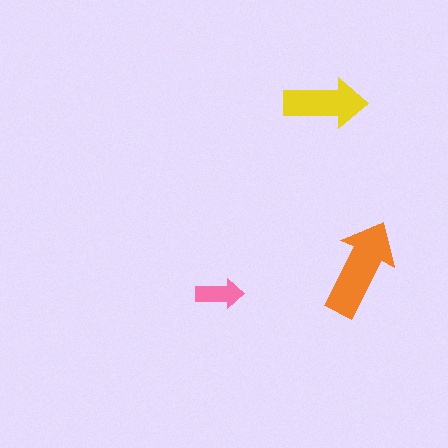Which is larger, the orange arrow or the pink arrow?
The orange one.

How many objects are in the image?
There are 3 objects in the image.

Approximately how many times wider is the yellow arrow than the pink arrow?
About 1.5 times wider.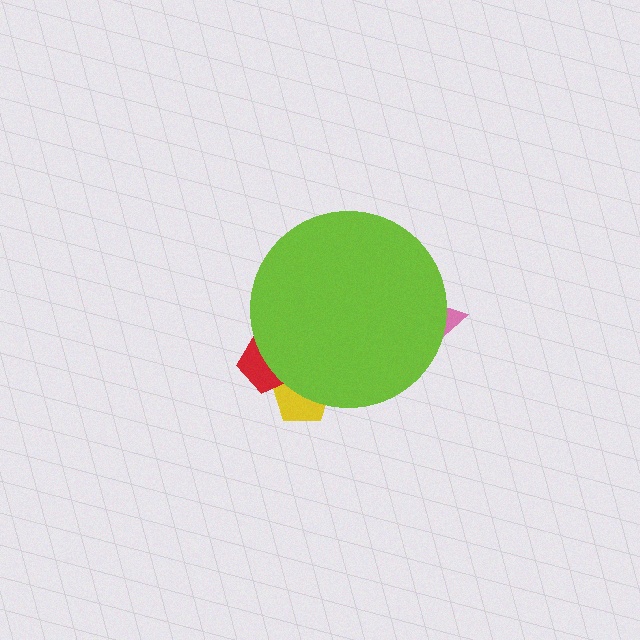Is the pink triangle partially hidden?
Yes, the pink triangle is partially hidden behind the lime circle.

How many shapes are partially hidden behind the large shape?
3 shapes are partially hidden.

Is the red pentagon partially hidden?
Yes, the red pentagon is partially hidden behind the lime circle.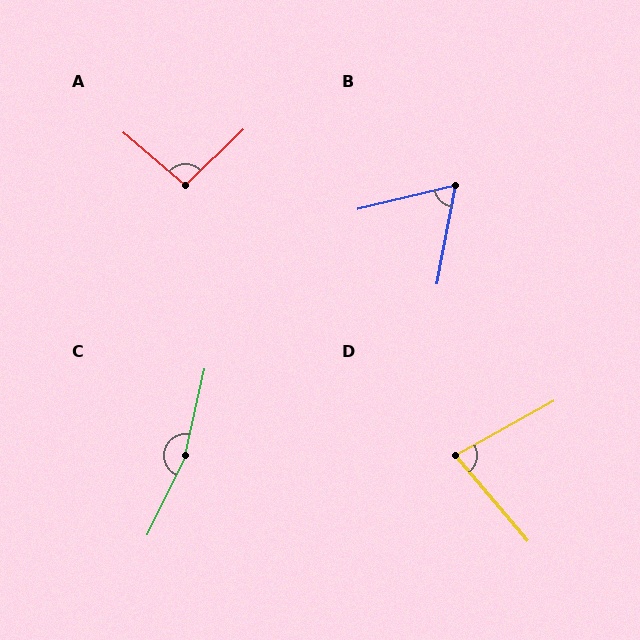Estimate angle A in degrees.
Approximately 95 degrees.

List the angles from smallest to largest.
B (66°), D (79°), A (95°), C (167°).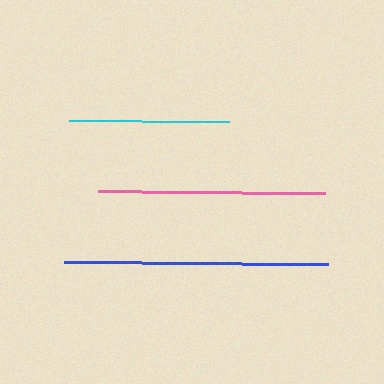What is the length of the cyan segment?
The cyan segment is approximately 160 pixels long.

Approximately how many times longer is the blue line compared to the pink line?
The blue line is approximately 1.2 times the length of the pink line.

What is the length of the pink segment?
The pink segment is approximately 227 pixels long.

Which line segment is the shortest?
The cyan line is the shortest at approximately 160 pixels.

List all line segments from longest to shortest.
From longest to shortest: blue, pink, cyan.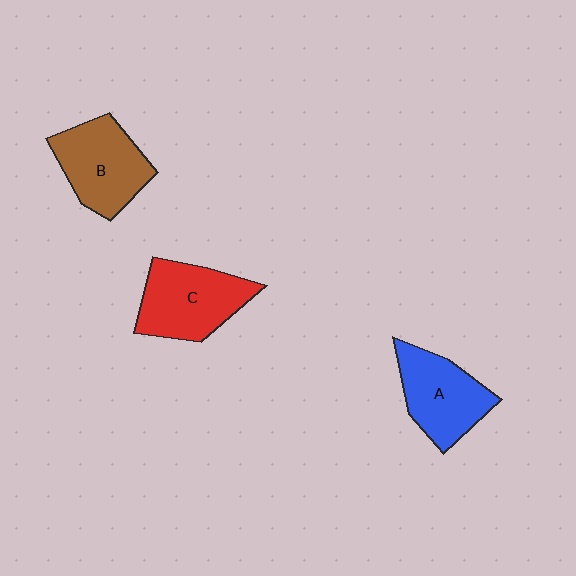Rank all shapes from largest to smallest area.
From largest to smallest: C (red), B (brown), A (blue).